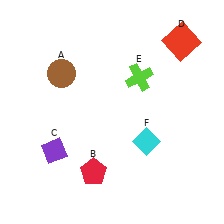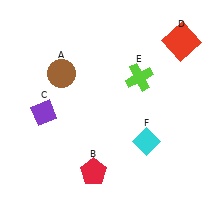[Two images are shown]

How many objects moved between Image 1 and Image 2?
1 object moved between the two images.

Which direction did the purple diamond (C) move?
The purple diamond (C) moved up.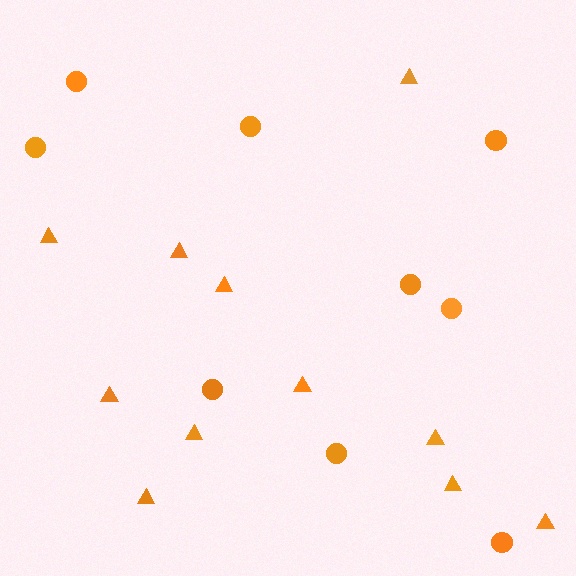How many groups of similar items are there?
There are 2 groups: one group of circles (9) and one group of triangles (11).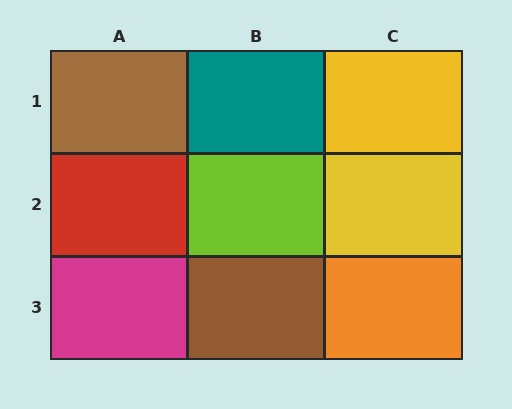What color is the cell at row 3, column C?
Orange.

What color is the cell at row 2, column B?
Lime.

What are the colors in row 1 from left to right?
Brown, teal, yellow.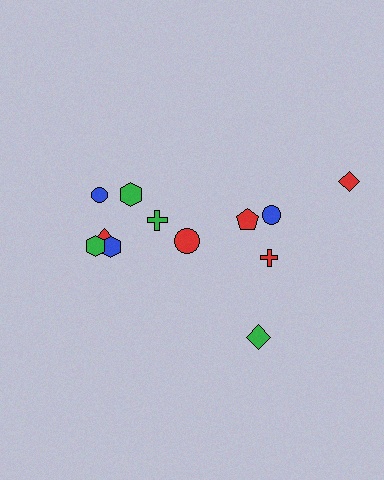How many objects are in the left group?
There are 7 objects.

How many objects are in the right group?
There are 5 objects.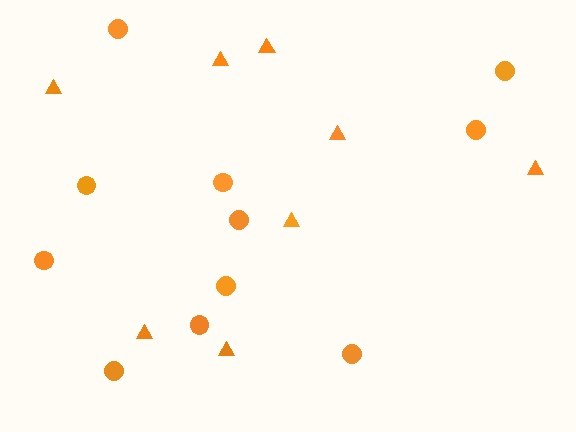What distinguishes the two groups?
There are 2 groups: one group of circles (11) and one group of triangles (8).